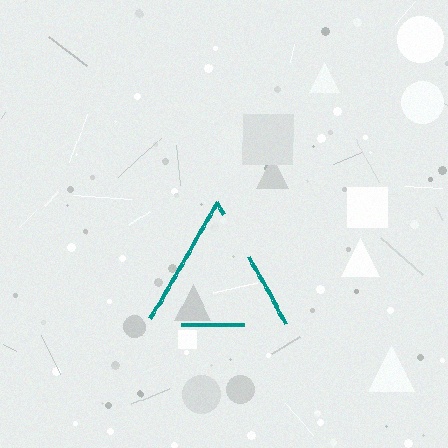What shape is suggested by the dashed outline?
The dashed outline suggests a triangle.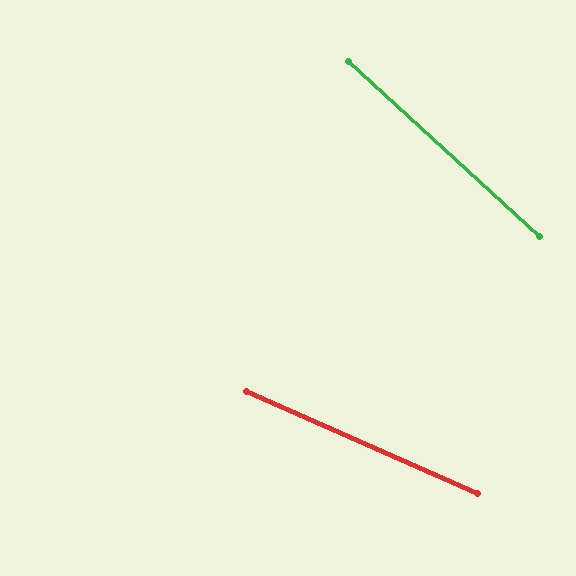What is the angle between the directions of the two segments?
Approximately 19 degrees.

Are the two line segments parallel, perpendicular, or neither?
Neither parallel nor perpendicular — they differ by about 19°.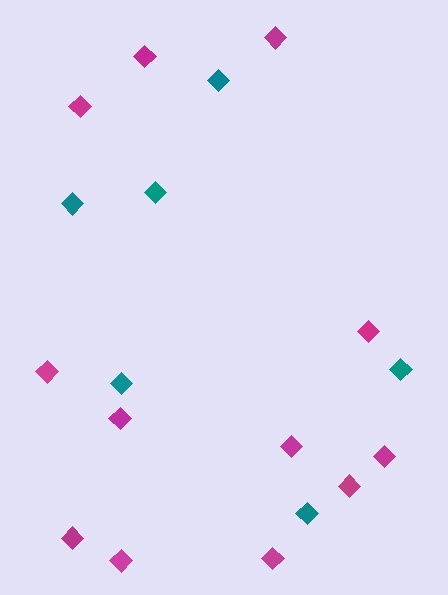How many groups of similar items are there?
There are 2 groups: one group of magenta diamonds (12) and one group of teal diamonds (6).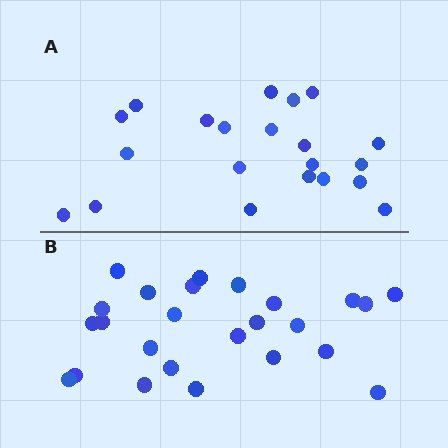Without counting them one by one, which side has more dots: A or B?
Region B (the bottom region) has more dots.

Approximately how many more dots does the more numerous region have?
Region B has about 4 more dots than region A.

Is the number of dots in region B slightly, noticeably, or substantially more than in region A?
Region B has only slightly more — the two regions are fairly close. The ratio is roughly 1.2 to 1.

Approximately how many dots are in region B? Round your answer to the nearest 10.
About 20 dots. (The exact count is 25, which rounds to 20.)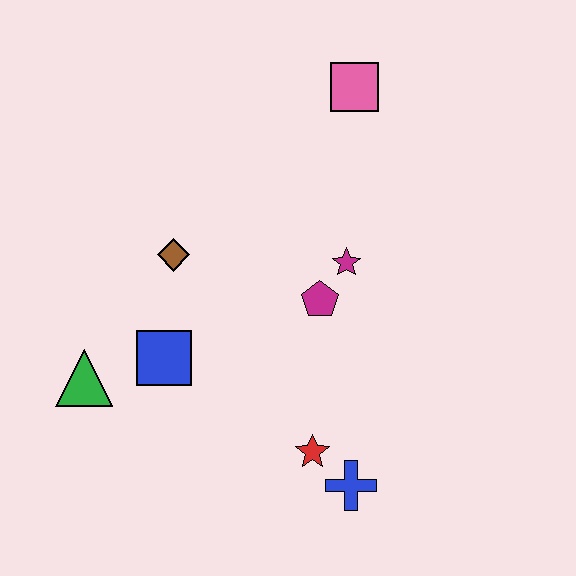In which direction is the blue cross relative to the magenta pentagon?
The blue cross is below the magenta pentagon.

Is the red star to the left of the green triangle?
No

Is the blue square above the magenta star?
No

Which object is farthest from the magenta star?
The green triangle is farthest from the magenta star.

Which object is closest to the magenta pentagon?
The magenta star is closest to the magenta pentagon.